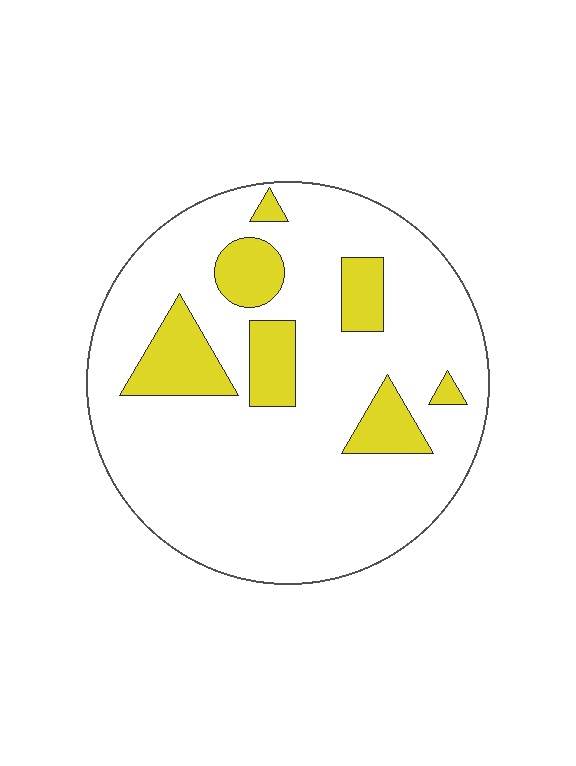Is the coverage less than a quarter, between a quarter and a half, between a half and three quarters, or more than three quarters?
Less than a quarter.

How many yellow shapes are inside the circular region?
7.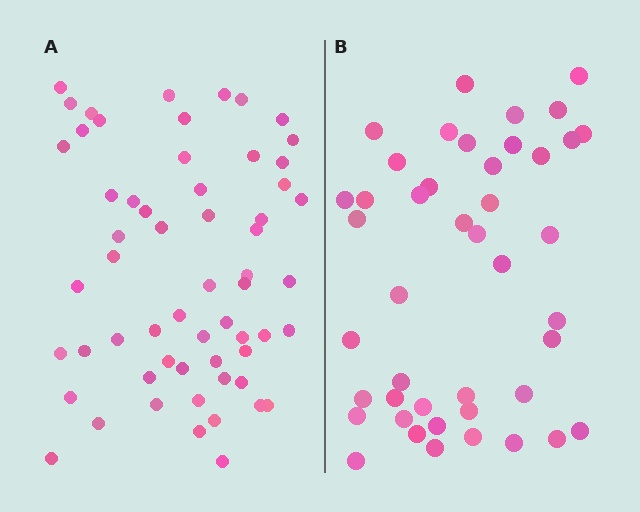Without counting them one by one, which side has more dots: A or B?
Region A (the left region) has more dots.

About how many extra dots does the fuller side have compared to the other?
Region A has approximately 15 more dots than region B.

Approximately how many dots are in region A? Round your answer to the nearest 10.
About 60 dots. (The exact count is 59, which rounds to 60.)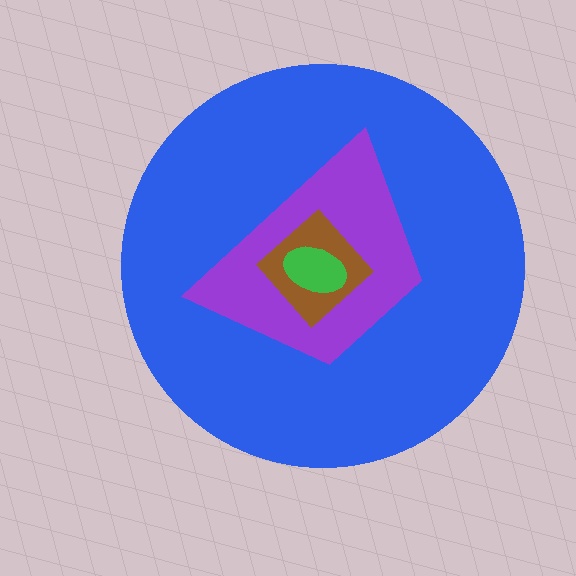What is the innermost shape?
The green ellipse.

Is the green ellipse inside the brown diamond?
Yes.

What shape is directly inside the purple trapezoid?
The brown diamond.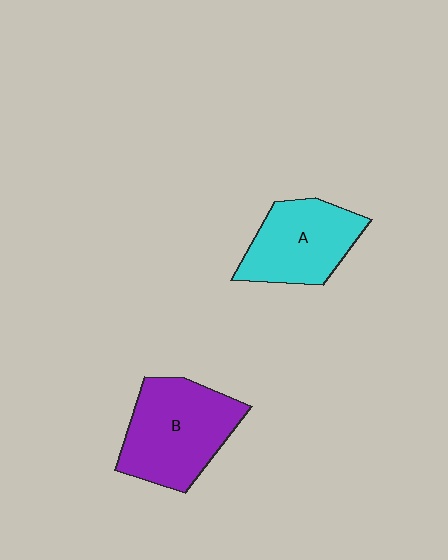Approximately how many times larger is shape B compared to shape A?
Approximately 1.2 times.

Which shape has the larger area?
Shape B (purple).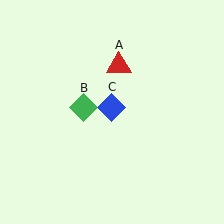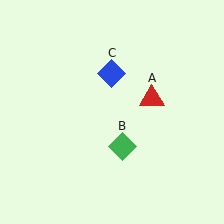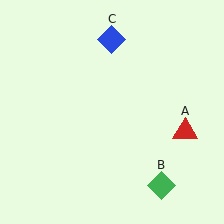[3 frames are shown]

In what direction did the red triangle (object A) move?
The red triangle (object A) moved down and to the right.